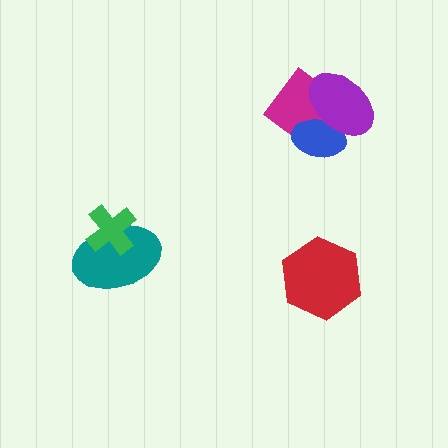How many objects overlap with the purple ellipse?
2 objects overlap with the purple ellipse.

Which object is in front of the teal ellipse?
The green cross is in front of the teal ellipse.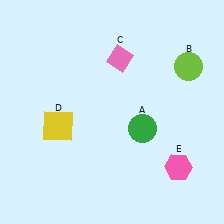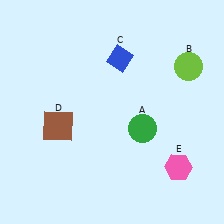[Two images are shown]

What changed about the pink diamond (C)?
In Image 1, C is pink. In Image 2, it changed to blue.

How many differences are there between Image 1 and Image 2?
There are 2 differences between the two images.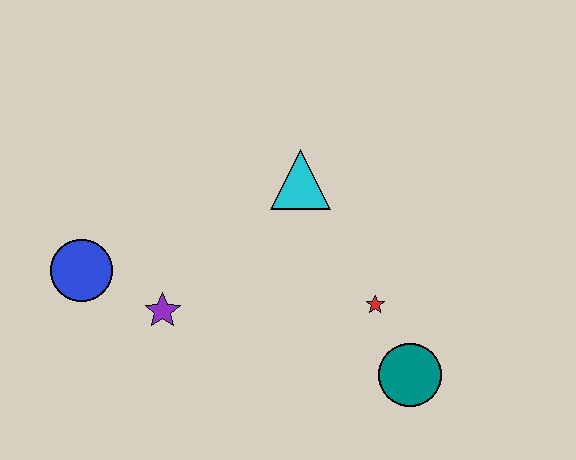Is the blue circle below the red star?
No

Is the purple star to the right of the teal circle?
No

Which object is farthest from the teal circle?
The blue circle is farthest from the teal circle.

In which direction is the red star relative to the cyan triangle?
The red star is below the cyan triangle.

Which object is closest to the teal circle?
The red star is closest to the teal circle.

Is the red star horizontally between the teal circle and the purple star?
Yes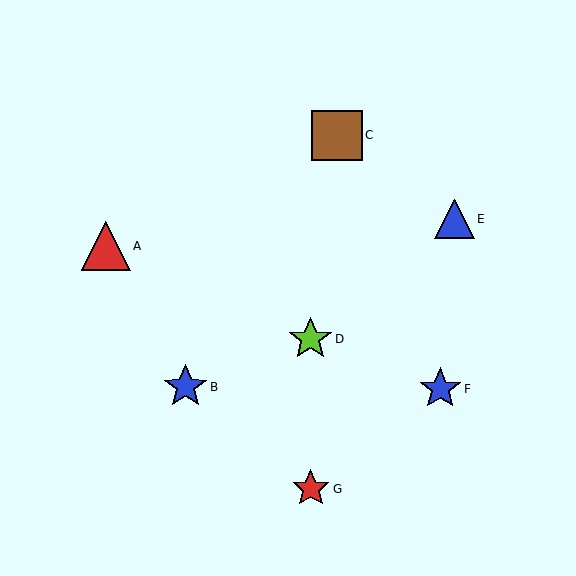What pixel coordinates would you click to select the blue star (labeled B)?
Click at (185, 387) to select the blue star B.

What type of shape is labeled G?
Shape G is a red star.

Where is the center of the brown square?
The center of the brown square is at (337, 135).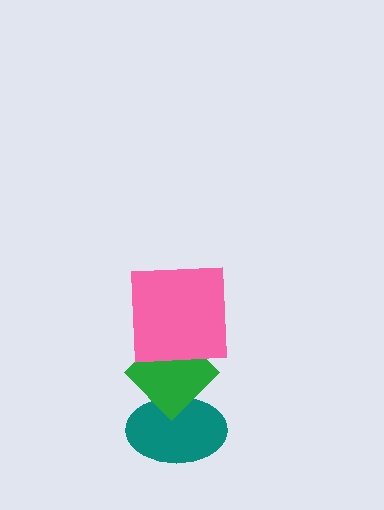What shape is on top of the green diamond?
The pink square is on top of the green diamond.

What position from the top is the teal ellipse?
The teal ellipse is 3rd from the top.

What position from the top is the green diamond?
The green diamond is 2nd from the top.